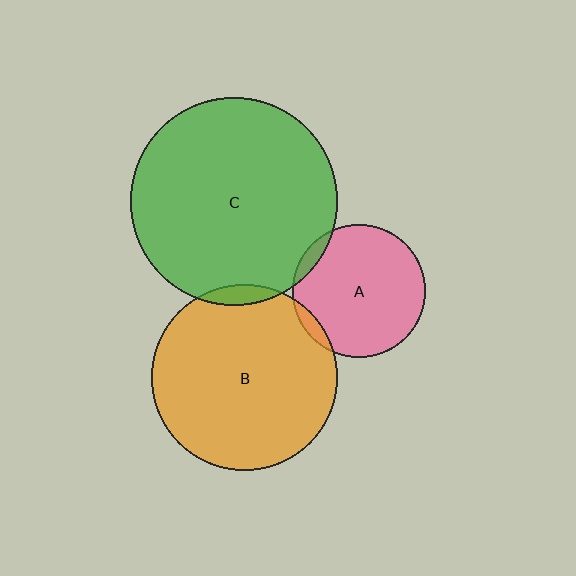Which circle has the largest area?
Circle C (green).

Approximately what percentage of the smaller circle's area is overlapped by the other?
Approximately 5%.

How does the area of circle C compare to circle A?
Approximately 2.4 times.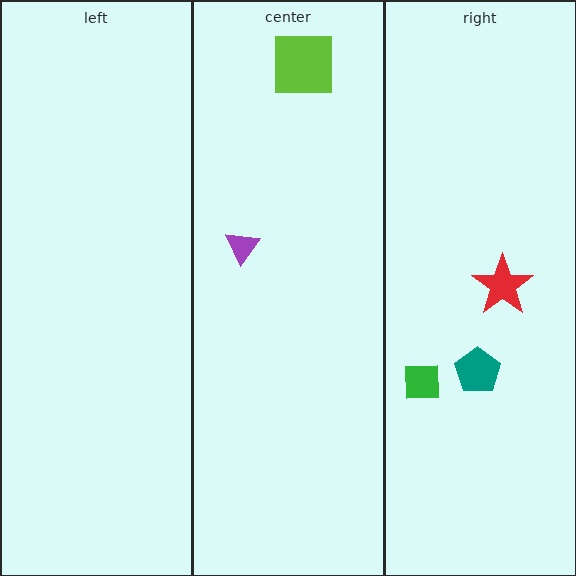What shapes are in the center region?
The lime square, the purple triangle.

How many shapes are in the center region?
2.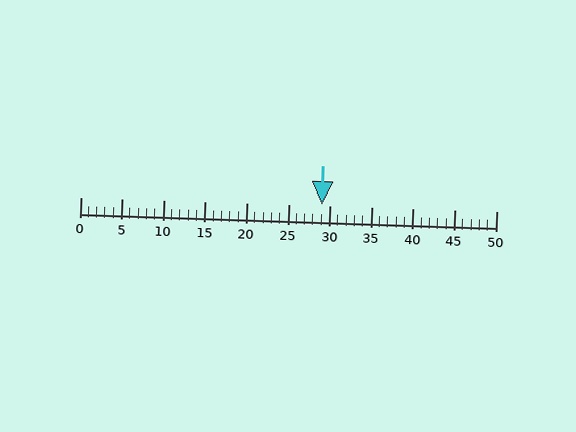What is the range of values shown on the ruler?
The ruler shows values from 0 to 50.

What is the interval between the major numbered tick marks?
The major tick marks are spaced 5 units apart.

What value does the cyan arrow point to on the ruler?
The cyan arrow points to approximately 29.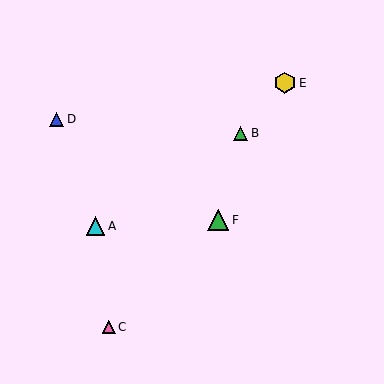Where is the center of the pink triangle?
The center of the pink triangle is at (109, 327).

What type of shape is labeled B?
Shape B is a green triangle.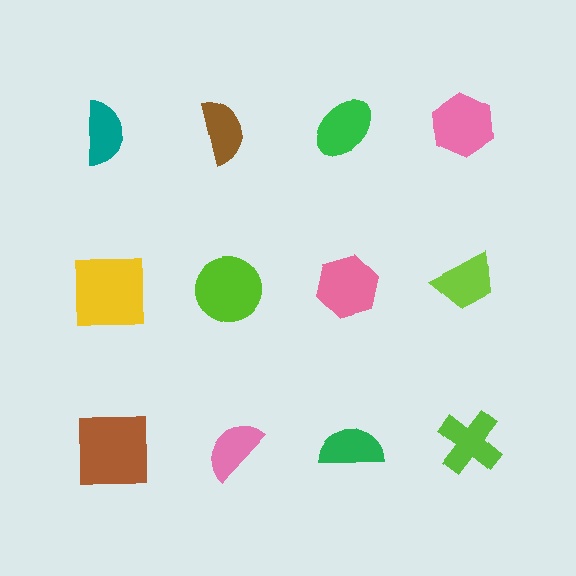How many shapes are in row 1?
4 shapes.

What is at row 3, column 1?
A brown square.